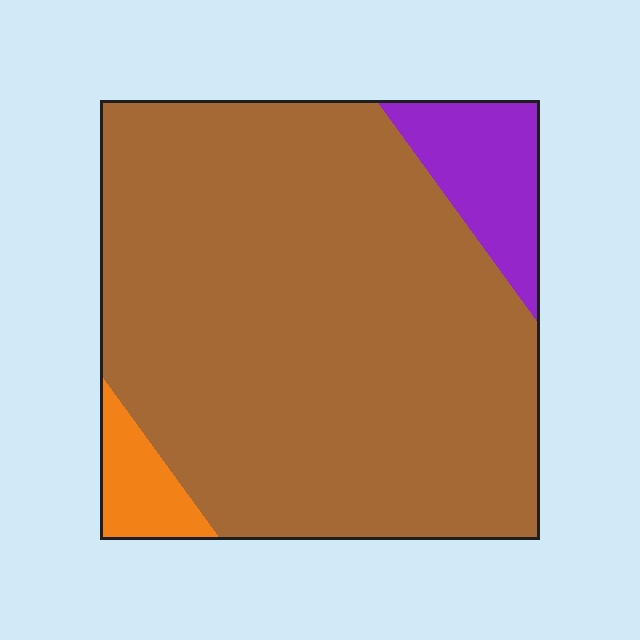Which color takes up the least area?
Orange, at roughly 5%.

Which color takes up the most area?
Brown, at roughly 85%.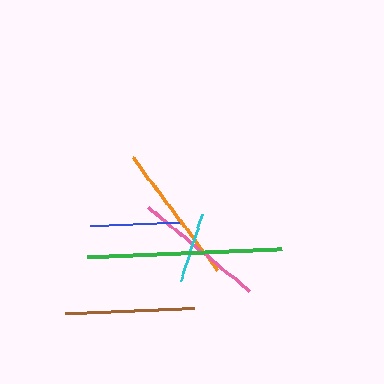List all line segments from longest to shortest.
From longest to shortest: green, orange, pink, brown, blue, cyan.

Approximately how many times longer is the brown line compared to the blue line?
The brown line is approximately 1.4 times the length of the blue line.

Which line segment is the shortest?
The cyan line is the shortest at approximately 70 pixels.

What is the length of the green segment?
The green segment is approximately 196 pixels long.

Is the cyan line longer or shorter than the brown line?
The brown line is longer than the cyan line.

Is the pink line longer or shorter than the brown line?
The pink line is longer than the brown line.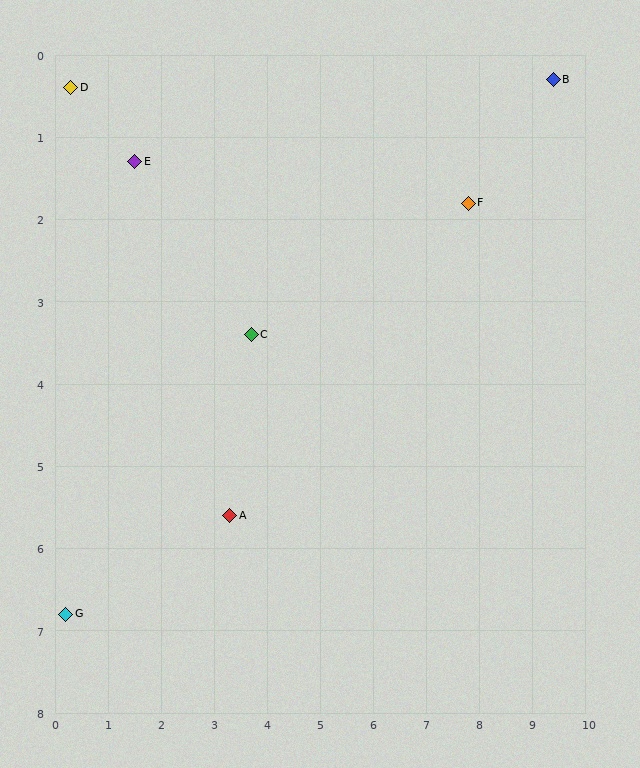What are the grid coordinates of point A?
Point A is at approximately (3.3, 5.6).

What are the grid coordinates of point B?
Point B is at approximately (9.4, 0.3).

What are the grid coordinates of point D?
Point D is at approximately (0.3, 0.4).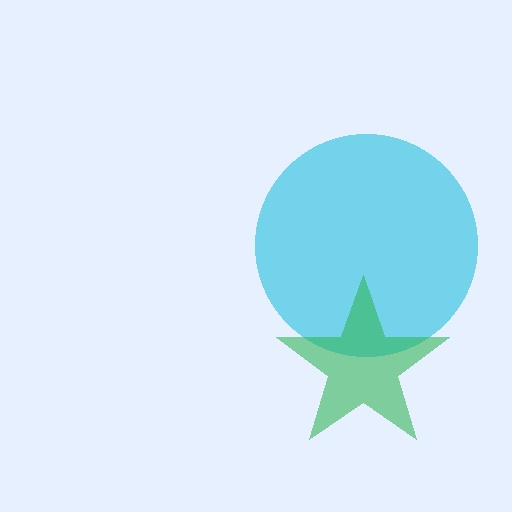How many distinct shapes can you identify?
There are 2 distinct shapes: a cyan circle, a green star.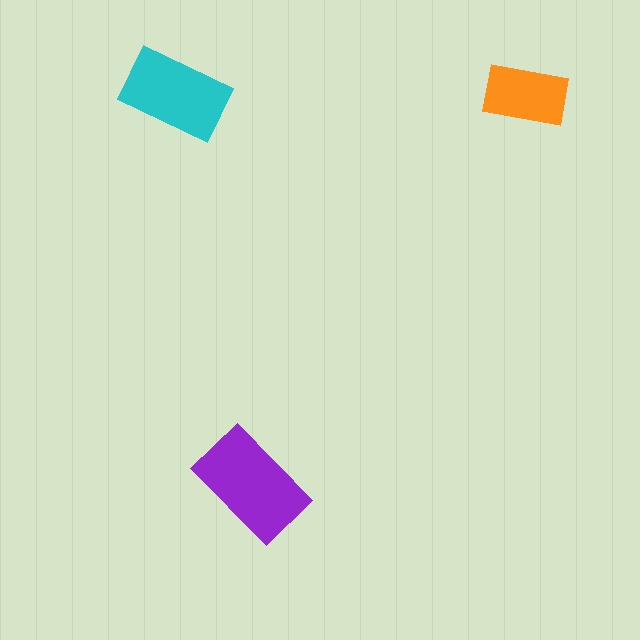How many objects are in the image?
There are 3 objects in the image.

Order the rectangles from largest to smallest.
the purple one, the cyan one, the orange one.